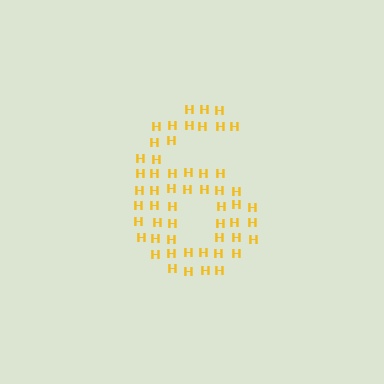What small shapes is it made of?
It is made of small letter H's.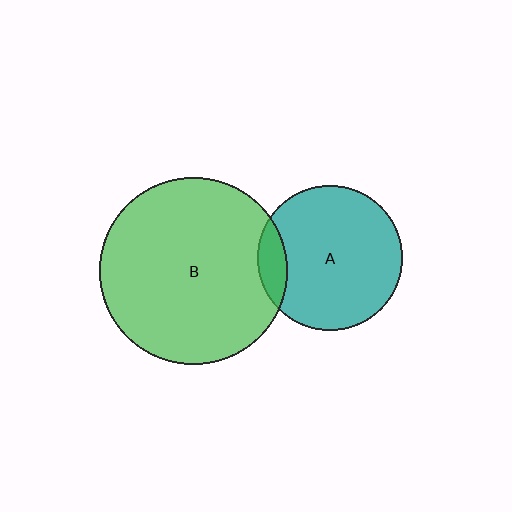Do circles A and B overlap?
Yes.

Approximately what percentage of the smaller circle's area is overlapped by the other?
Approximately 10%.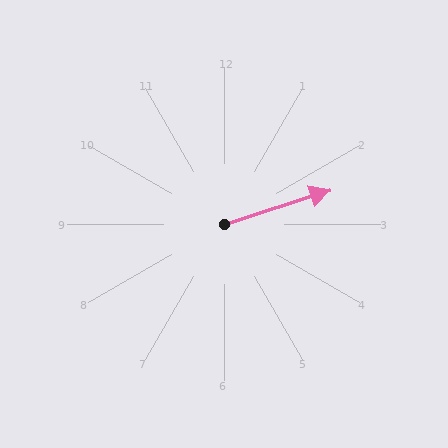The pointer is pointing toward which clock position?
Roughly 2 o'clock.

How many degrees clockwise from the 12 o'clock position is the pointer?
Approximately 72 degrees.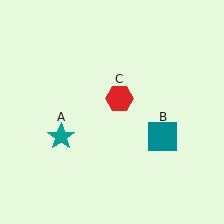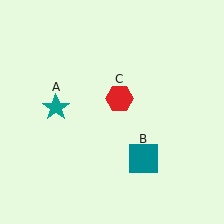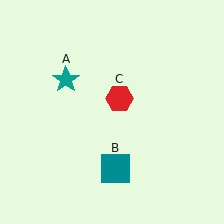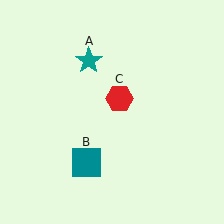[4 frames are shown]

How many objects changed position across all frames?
2 objects changed position: teal star (object A), teal square (object B).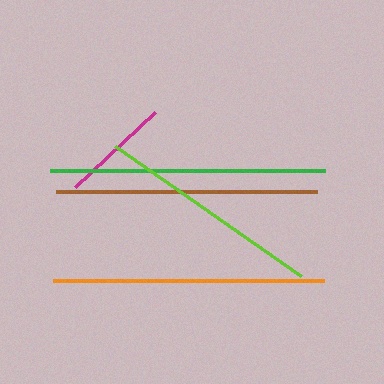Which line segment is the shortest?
The magenta line is the shortest at approximately 110 pixels.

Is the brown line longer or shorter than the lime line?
The brown line is longer than the lime line.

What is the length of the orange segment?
The orange segment is approximately 271 pixels long.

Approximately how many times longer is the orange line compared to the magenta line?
The orange line is approximately 2.5 times the length of the magenta line.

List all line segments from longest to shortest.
From longest to shortest: green, orange, brown, lime, magenta.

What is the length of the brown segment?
The brown segment is approximately 261 pixels long.